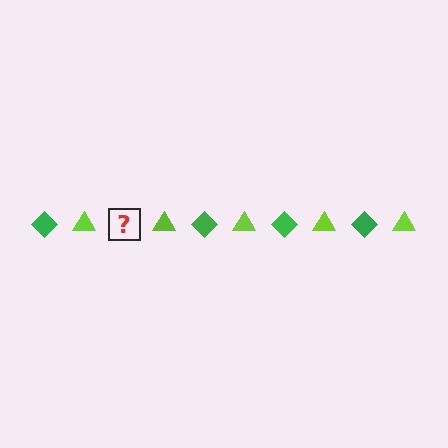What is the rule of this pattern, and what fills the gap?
The rule is that the pattern alternates between green diamond and lime triangle. The gap should be filled with a green diamond.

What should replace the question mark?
The question mark should be replaced with a green diamond.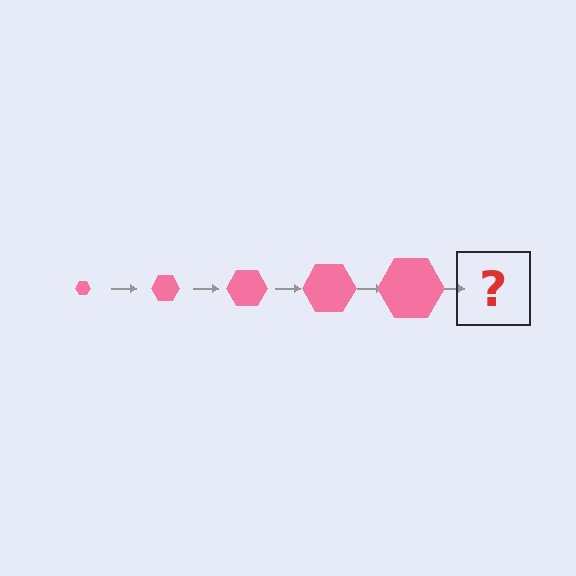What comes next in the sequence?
The next element should be a pink hexagon, larger than the previous one.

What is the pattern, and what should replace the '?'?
The pattern is that the hexagon gets progressively larger each step. The '?' should be a pink hexagon, larger than the previous one.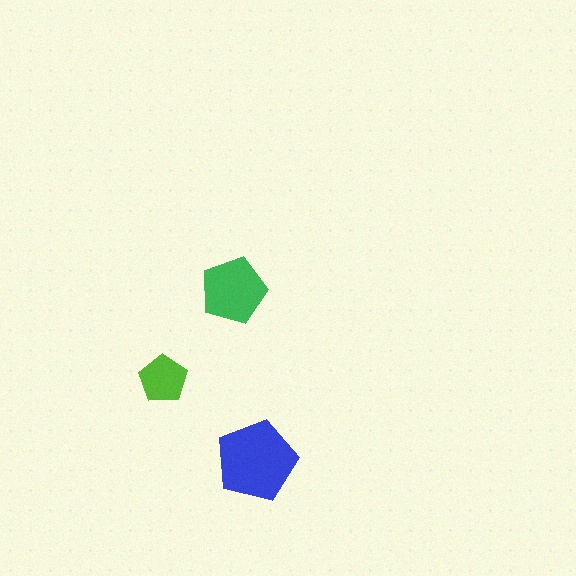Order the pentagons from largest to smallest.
the blue one, the green one, the lime one.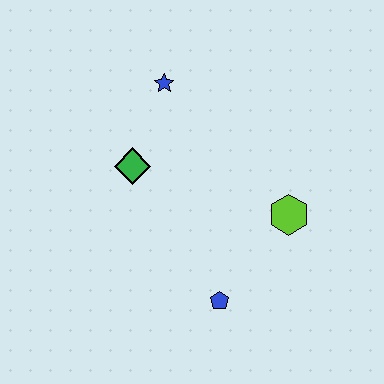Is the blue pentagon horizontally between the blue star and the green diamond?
No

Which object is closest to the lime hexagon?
The blue pentagon is closest to the lime hexagon.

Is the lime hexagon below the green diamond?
Yes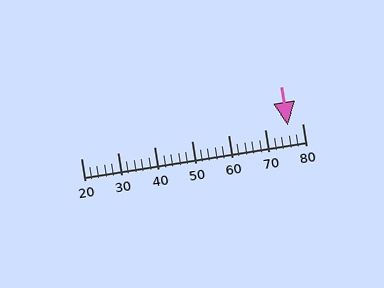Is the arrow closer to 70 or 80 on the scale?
The arrow is closer to 80.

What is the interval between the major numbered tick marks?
The major tick marks are spaced 10 units apart.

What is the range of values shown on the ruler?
The ruler shows values from 20 to 80.